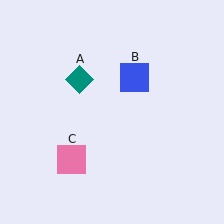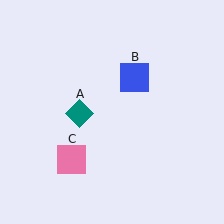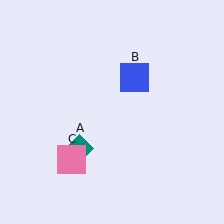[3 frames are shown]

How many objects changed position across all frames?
1 object changed position: teal diamond (object A).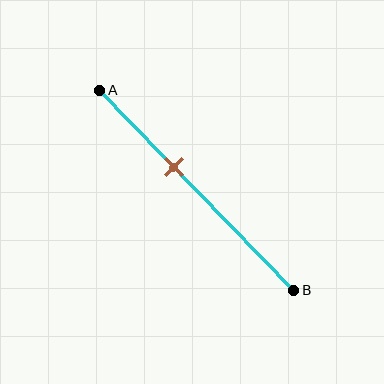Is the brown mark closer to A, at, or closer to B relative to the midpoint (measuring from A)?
The brown mark is closer to point A than the midpoint of segment AB.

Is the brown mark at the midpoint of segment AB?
No, the mark is at about 40% from A, not at the 50% midpoint.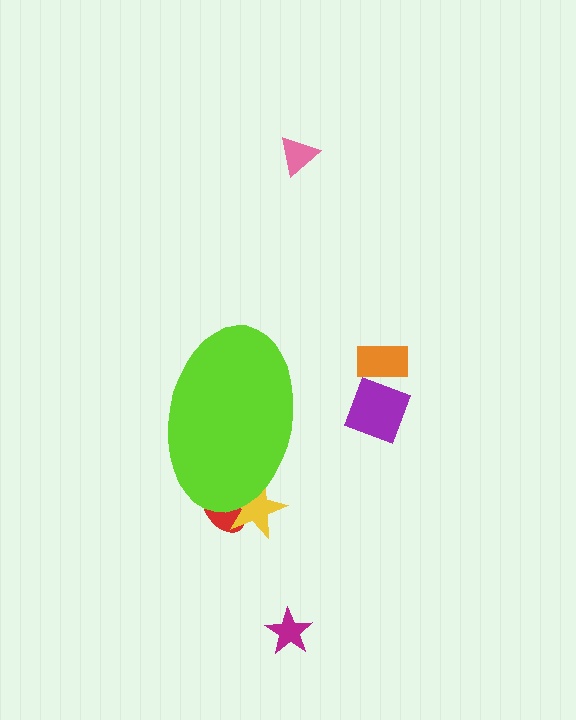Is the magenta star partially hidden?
No, the magenta star is fully visible.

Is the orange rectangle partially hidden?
No, the orange rectangle is fully visible.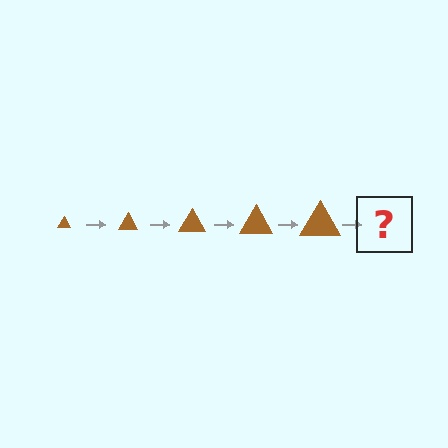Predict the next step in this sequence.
The next step is a brown triangle, larger than the previous one.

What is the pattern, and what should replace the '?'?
The pattern is that the triangle gets progressively larger each step. The '?' should be a brown triangle, larger than the previous one.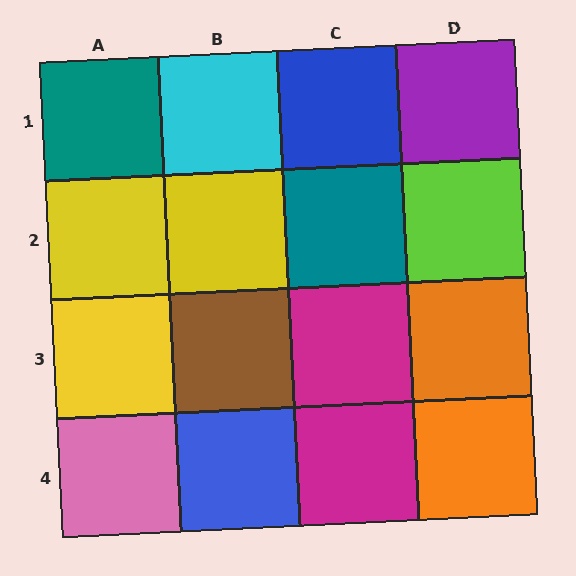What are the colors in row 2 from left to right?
Yellow, yellow, teal, lime.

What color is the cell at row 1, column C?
Blue.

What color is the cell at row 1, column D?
Purple.